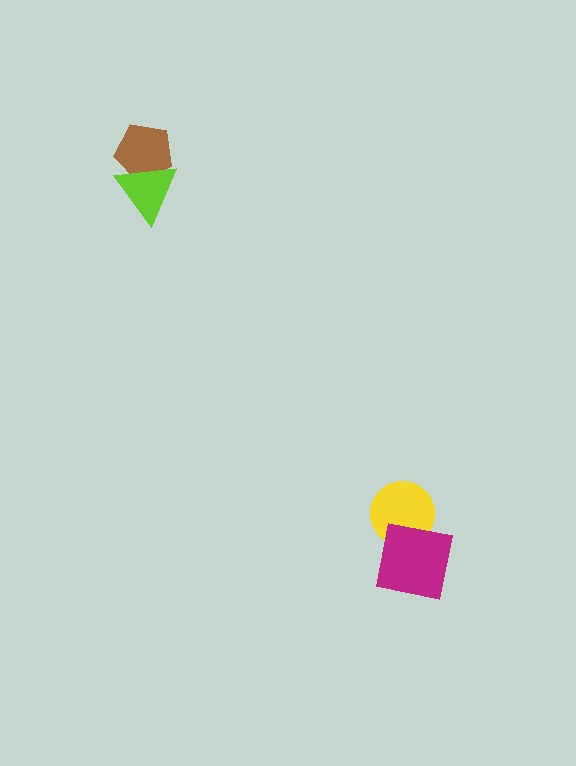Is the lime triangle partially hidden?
No, no other shape covers it.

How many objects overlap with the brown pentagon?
1 object overlaps with the brown pentagon.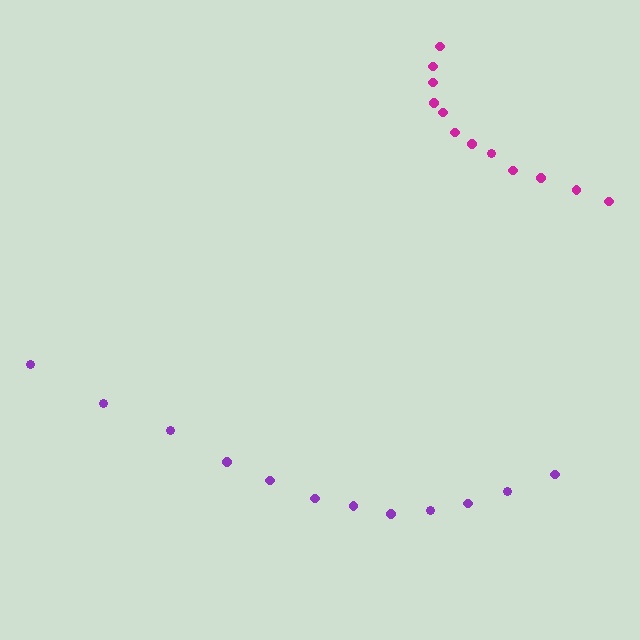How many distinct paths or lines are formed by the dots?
There are 2 distinct paths.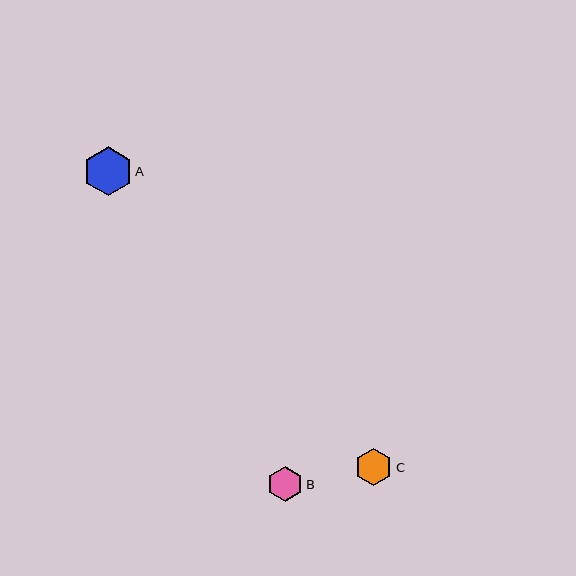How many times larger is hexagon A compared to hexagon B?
Hexagon A is approximately 1.4 times the size of hexagon B.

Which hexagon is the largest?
Hexagon A is the largest with a size of approximately 49 pixels.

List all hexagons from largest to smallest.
From largest to smallest: A, C, B.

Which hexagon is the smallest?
Hexagon B is the smallest with a size of approximately 35 pixels.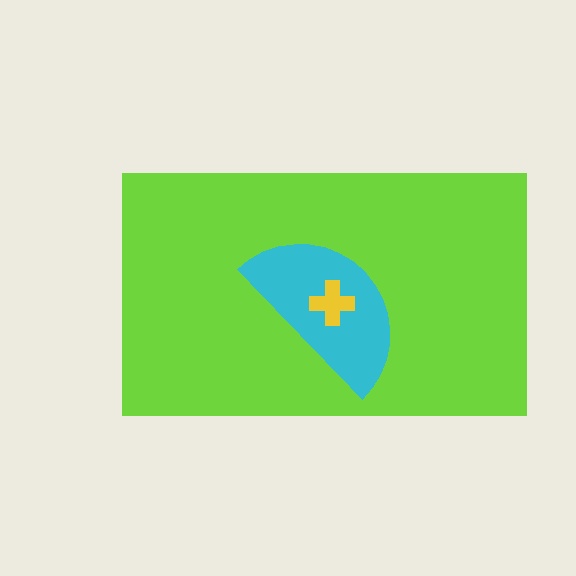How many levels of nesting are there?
3.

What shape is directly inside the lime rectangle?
The cyan semicircle.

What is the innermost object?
The yellow cross.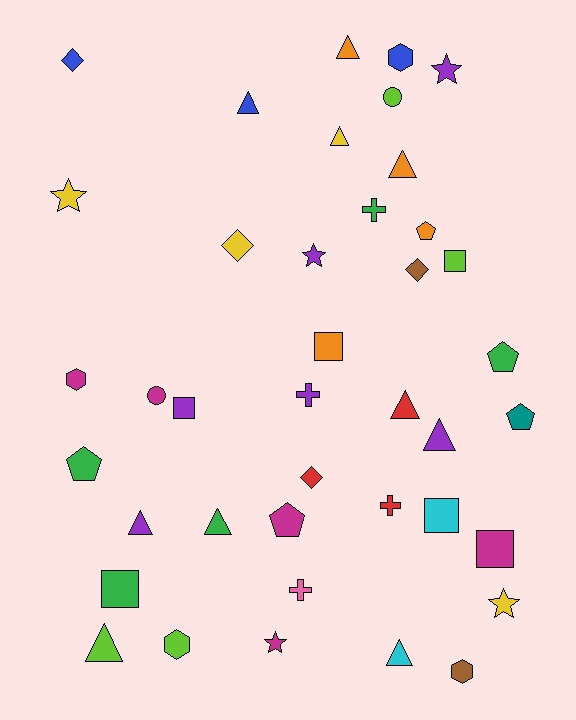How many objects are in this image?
There are 40 objects.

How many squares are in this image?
There are 6 squares.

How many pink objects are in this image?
There is 1 pink object.